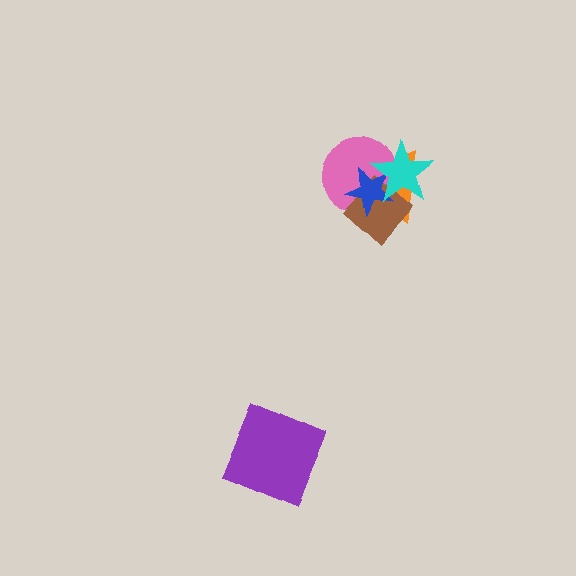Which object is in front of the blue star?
The cyan star is in front of the blue star.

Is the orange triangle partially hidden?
Yes, it is partially covered by another shape.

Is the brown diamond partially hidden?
Yes, it is partially covered by another shape.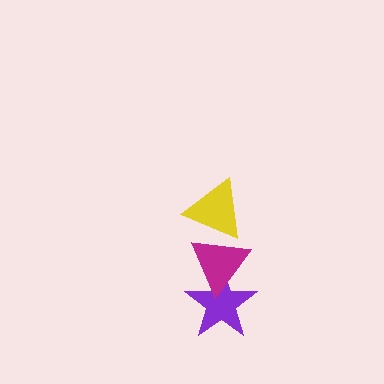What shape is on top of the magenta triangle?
The yellow triangle is on top of the magenta triangle.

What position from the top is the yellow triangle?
The yellow triangle is 1st from the top.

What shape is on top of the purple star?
The magenta triangle is on top of the purple star.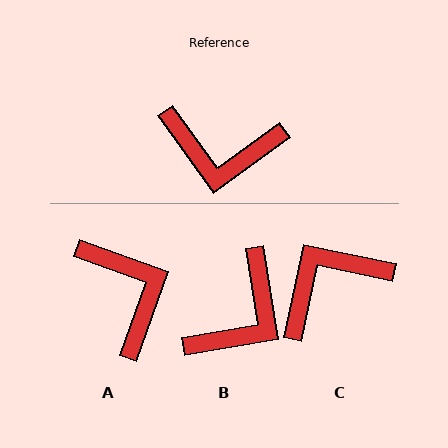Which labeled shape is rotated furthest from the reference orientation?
C, about 138 degrees away.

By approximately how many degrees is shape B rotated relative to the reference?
Approximately 64 degrees counter-clockwise.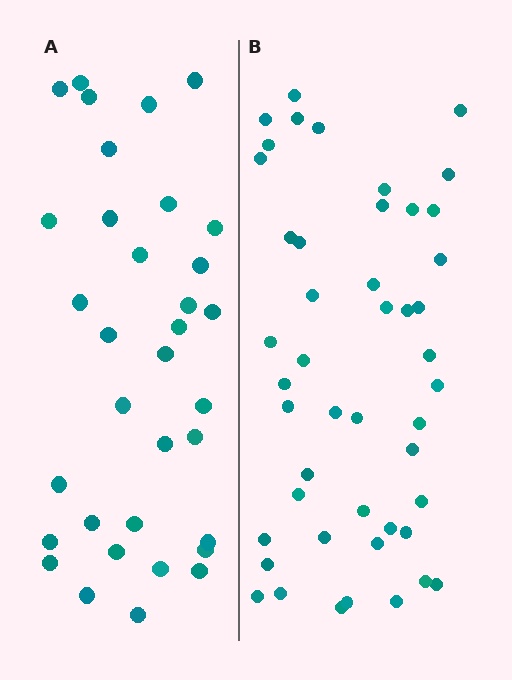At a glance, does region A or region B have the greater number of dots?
Region B (the right region) has more dots.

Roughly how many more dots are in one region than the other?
Region B has approximately 15 more dots than region A.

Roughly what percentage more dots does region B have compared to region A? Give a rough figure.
About 40% more.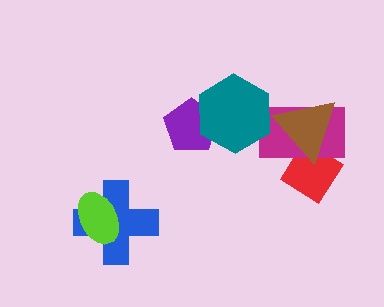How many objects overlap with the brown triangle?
2 objects overlap with the brown triangle.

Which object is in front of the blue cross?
The lime ellipse is in front of the blue cross.